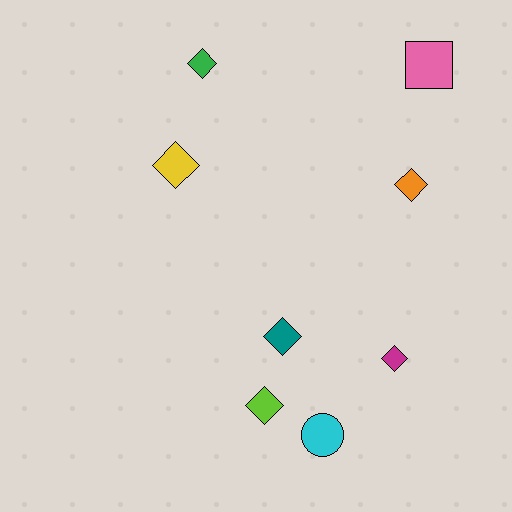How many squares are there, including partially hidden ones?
There is 1 square.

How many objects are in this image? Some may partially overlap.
There are 8 objects.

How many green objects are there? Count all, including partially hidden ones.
There is 1 green object.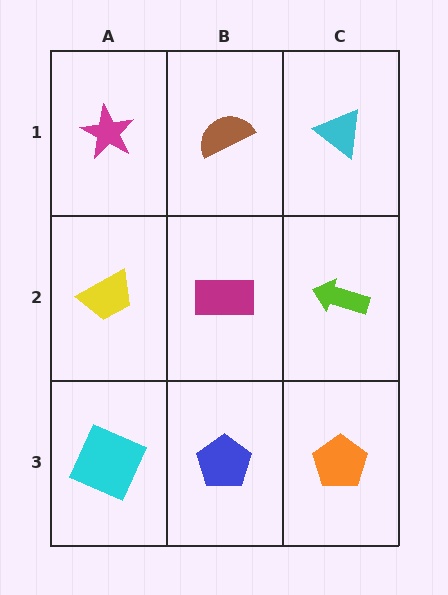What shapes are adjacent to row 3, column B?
A magenta rectangle (row 2, column B), a cyan square (row 3, column A), an orange pentagon (row 3, column C).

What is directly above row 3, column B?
A magenta rectangle.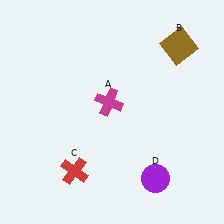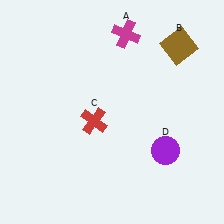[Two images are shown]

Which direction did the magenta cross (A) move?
The magenta cross (A) moved up.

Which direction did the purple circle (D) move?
The purple circle (D) moved up.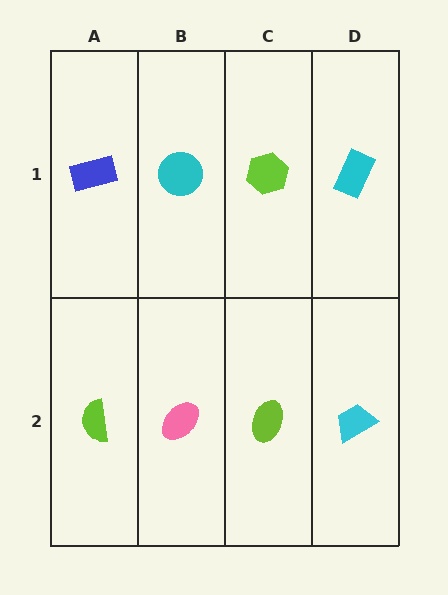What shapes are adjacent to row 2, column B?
A cyan circle (row 1, column B), a lime semicircle (row 2, column A), a lime ellipse (row 2, column C).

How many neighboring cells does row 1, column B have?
3.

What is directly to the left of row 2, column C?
A pink ellipse.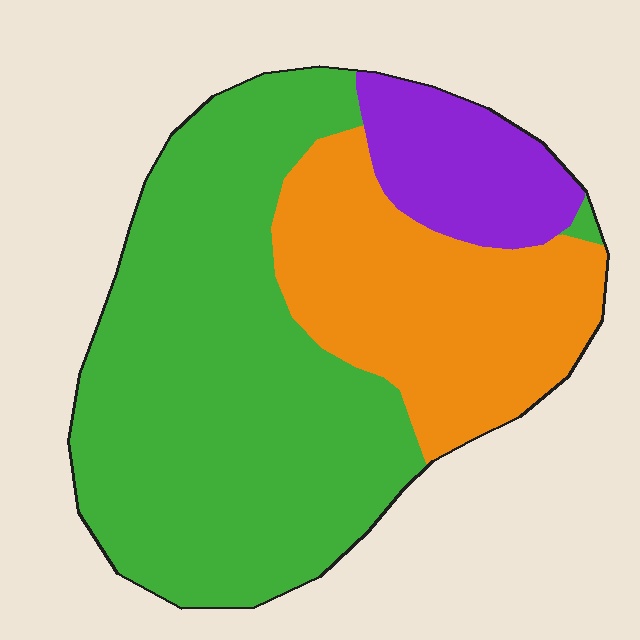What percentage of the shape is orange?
Orange covers about 30% of the shape.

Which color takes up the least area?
Purple, at roughly 15%.